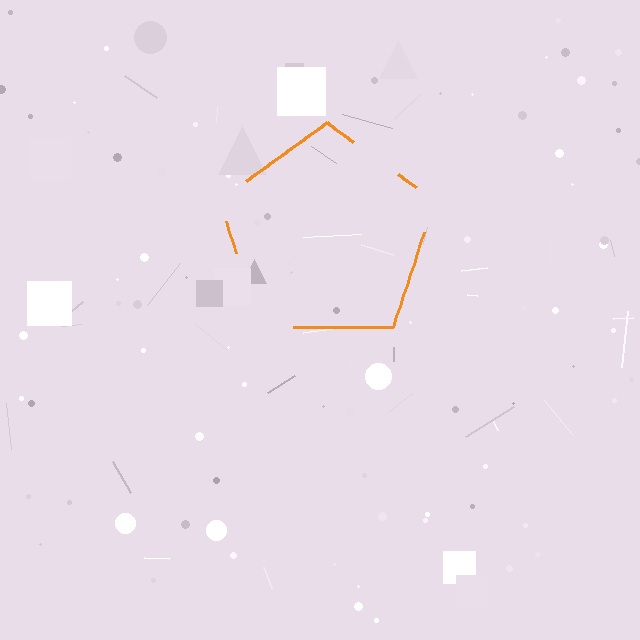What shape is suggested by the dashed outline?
The dashed outline suggests a pentagon.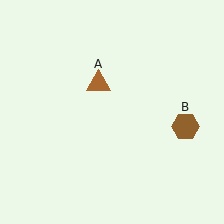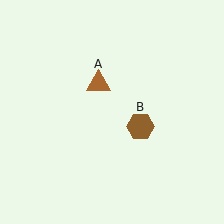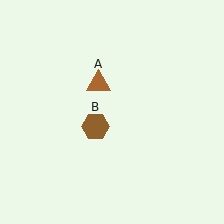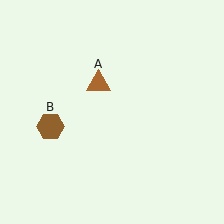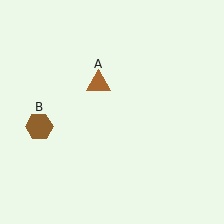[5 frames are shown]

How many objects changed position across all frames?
1 object changed position: brown hexagon (object B).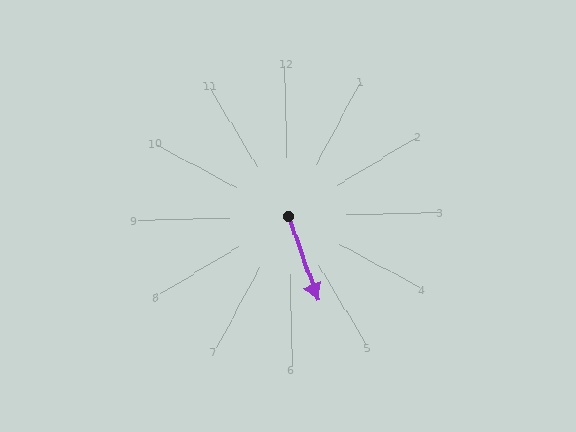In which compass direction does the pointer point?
South.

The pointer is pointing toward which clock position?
Roughly 5 o'clock.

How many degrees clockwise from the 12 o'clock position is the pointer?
Approximately 162 degrees.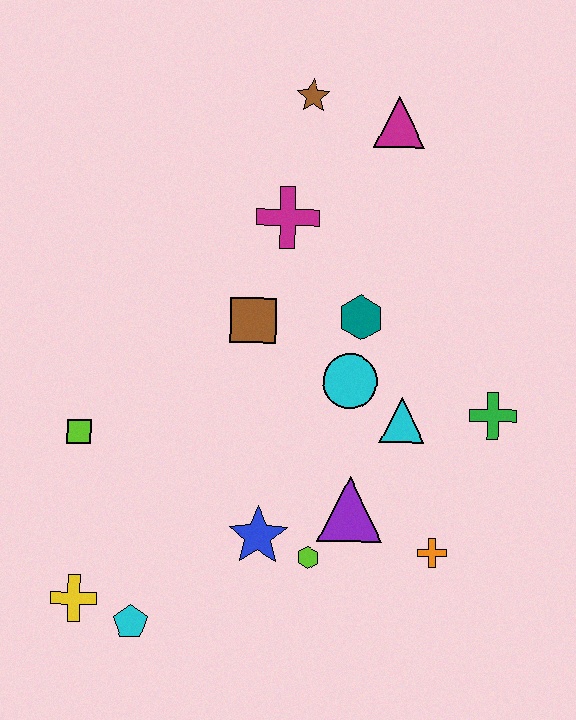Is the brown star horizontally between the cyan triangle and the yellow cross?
Yes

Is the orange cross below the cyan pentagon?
No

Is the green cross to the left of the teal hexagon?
No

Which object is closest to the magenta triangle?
The brown star is closest to the magenta triangle.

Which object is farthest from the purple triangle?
The brown star is farthest from the purple triangle.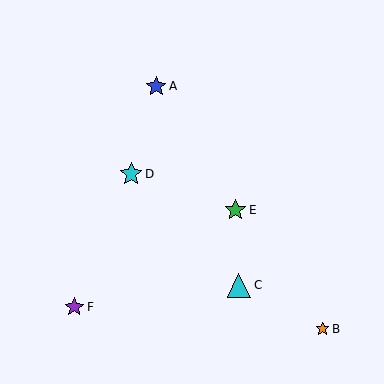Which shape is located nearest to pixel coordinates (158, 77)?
The blue star (labeled A) at (156, 86) is nearest to that location.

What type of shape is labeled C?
Shape C is a cyan triangle.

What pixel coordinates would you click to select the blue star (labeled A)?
Click at (156, 86) to select the blue star A.